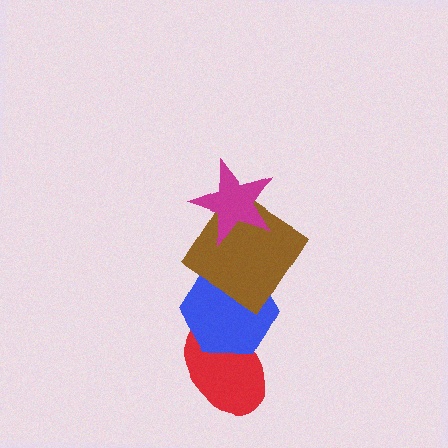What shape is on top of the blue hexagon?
The brown diamond is on top of the blue hexagon.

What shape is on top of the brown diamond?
The magenta star is on top of the brown diamond.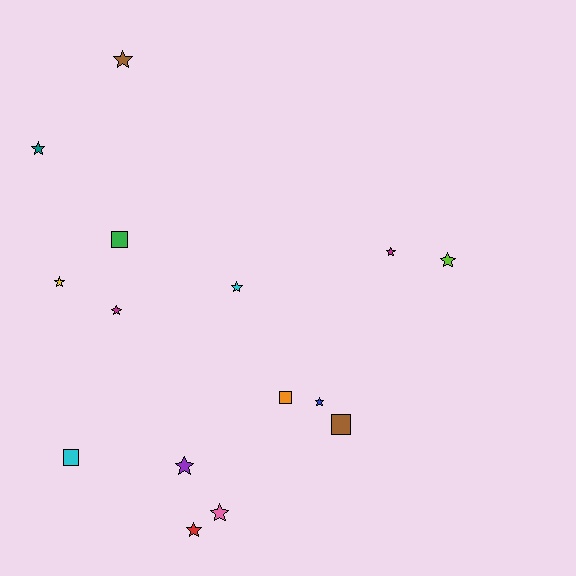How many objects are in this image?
There are 15 objects.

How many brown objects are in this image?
There are 2 brown objects.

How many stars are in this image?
There are 11 stars.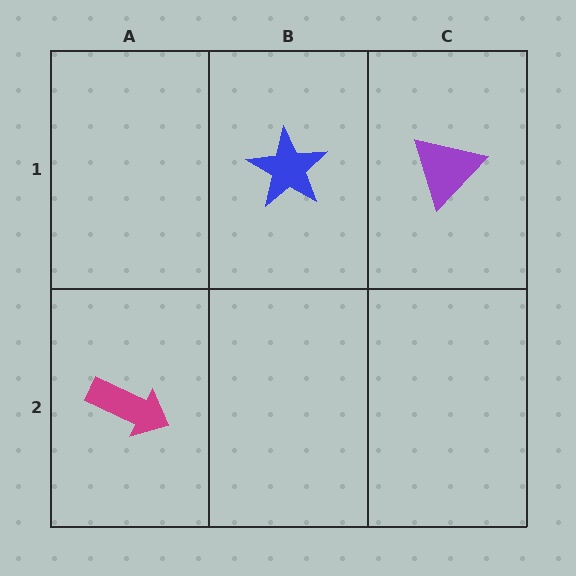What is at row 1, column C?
A purple triangle.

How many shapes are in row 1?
2 shapes.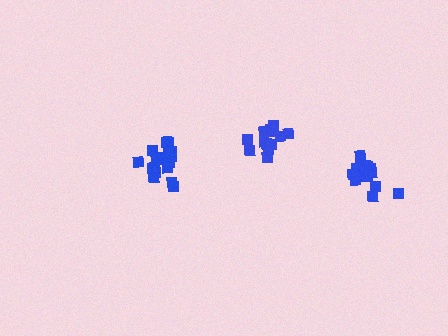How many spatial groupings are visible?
There are 3 spatial groupings.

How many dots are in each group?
Group 1: 16 dots, Group 2: 16 dots, Group 3: 17 dots (49 total).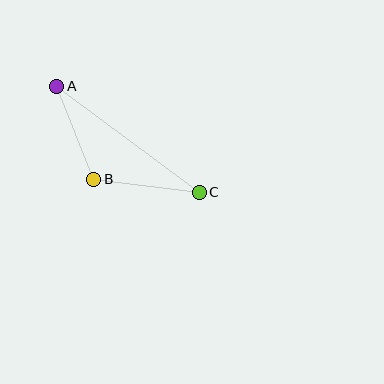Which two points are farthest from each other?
Points A and C are farthest from each other.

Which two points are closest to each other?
Points A and B are closest to each other.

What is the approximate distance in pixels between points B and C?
The distance between B and C is approximately 106 pixels.